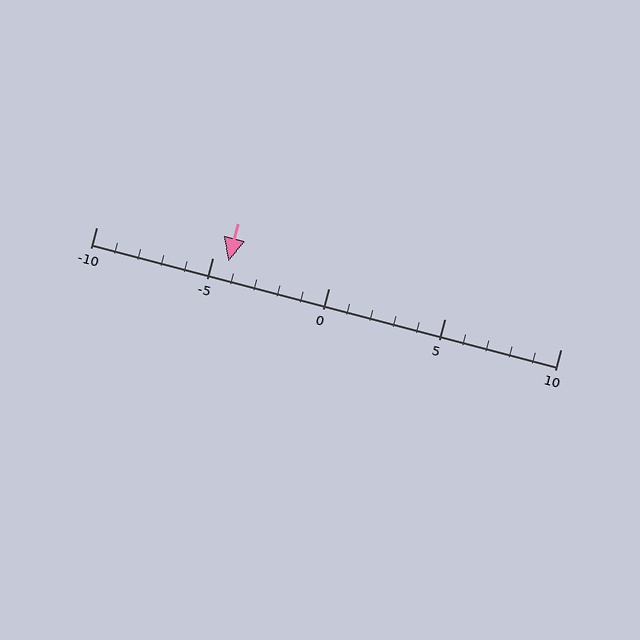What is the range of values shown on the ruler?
The ruler shows values from -10 to 10.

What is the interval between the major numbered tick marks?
The major tick marks are spaced 5 units apart.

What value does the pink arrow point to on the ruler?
The pink arrow points to approximately -4.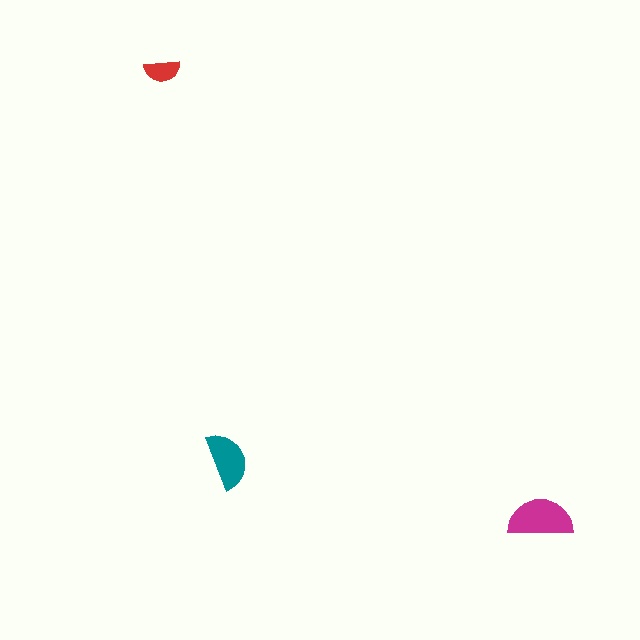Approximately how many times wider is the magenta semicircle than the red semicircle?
About 2 times wider.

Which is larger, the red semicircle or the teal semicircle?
The teal one.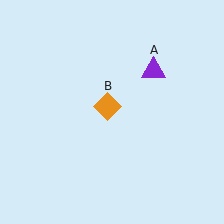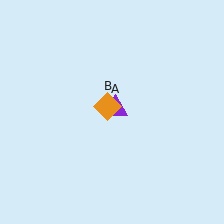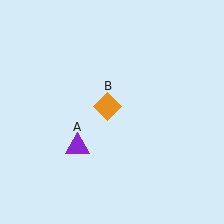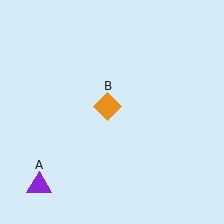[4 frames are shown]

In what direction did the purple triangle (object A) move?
The purple triangle (object A) moved down and to the left.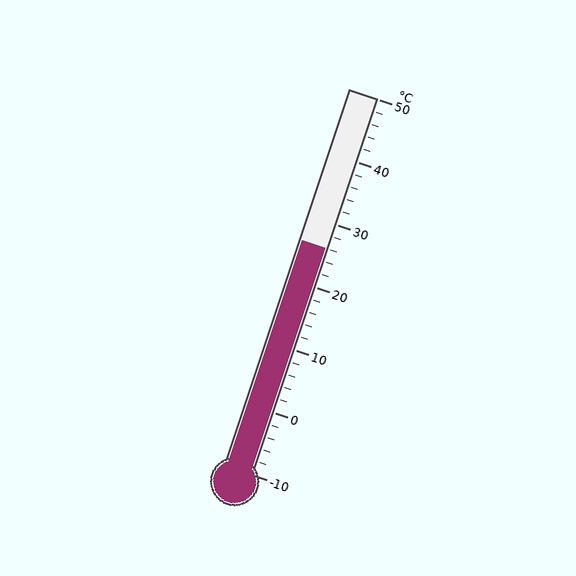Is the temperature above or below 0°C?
The temperature is above 0°C.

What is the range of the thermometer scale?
The thermometer scale ranges from -10°C to 50°C.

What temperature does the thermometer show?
The thermometer shows approximately 26°C.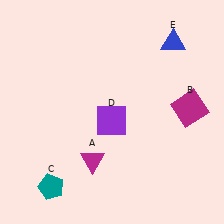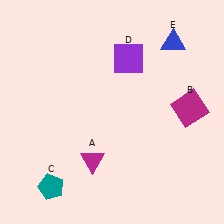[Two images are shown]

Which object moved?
The purple square (D) moved up.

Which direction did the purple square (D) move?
The purple square (D) moved up.